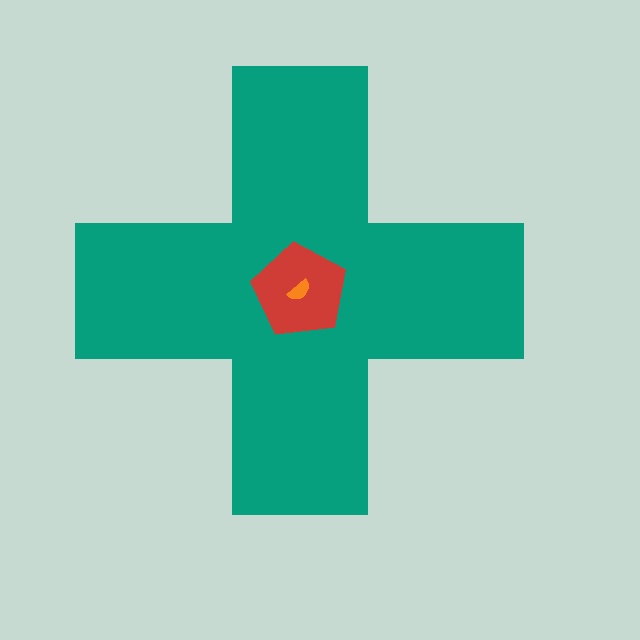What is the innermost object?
The orange semicircle.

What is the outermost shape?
The teal cross.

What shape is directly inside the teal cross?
The red pentagon.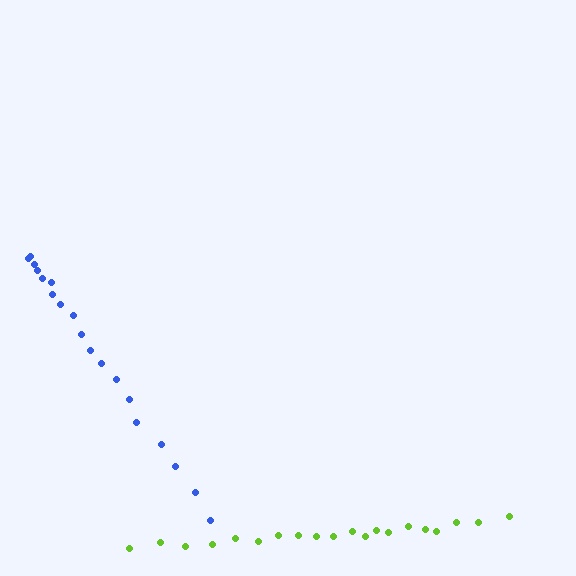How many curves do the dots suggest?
There are 2 distinct paths.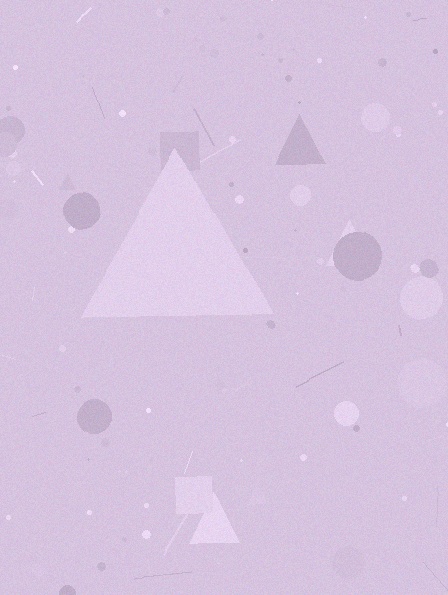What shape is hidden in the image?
A triangle is hidden in the image.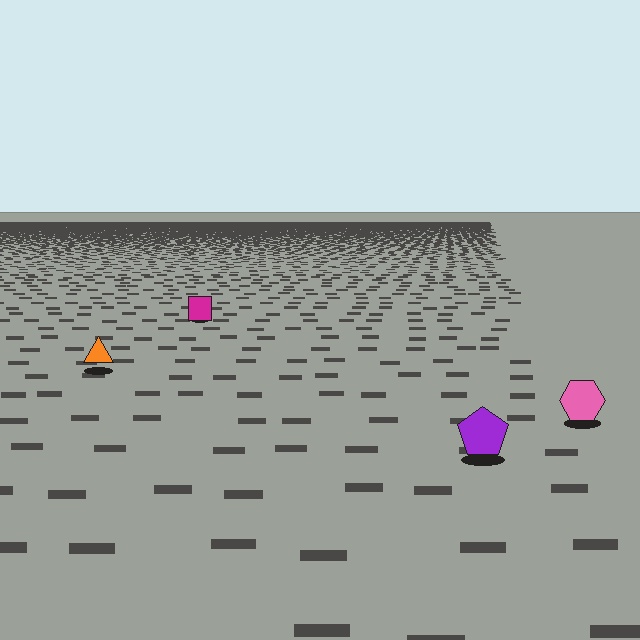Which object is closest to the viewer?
The purple pentagon is closest. The texture marks near it are larger and more spread out.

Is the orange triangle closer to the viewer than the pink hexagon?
No. The pink hexagon is closer — you can tell from the texture gradient: the ground texture is coarser near it.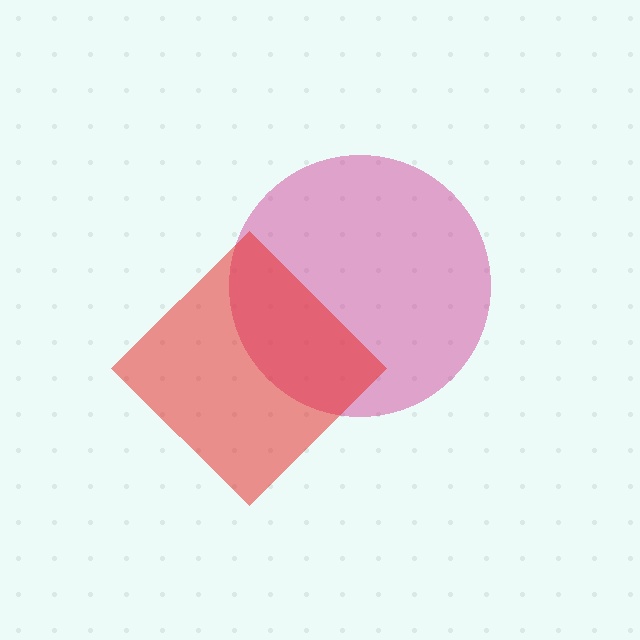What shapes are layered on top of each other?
The layered shapes are: a magenta circle, a red diamond.